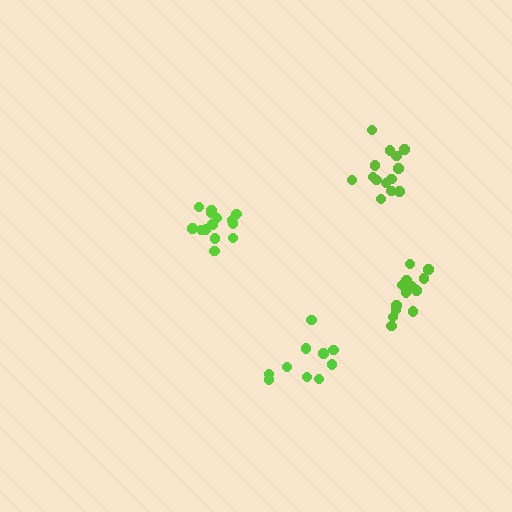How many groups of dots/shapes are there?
There are 4 groups.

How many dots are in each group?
Group 1: 14 dots, Group 2: 14 dots, Group 3: 15 dots, Group 4: 10 dots (53 total).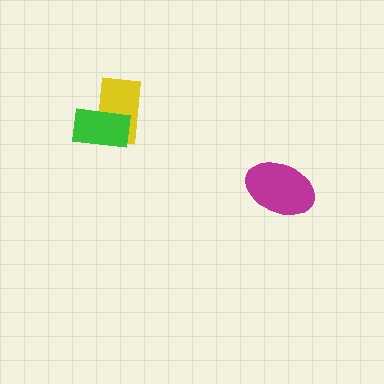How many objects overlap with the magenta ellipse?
0 objects overlap with the magenta ellipse.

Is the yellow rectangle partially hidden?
Yes, it is partially covered by another shape.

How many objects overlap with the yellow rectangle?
1 object overlaps with the yellow rectangle.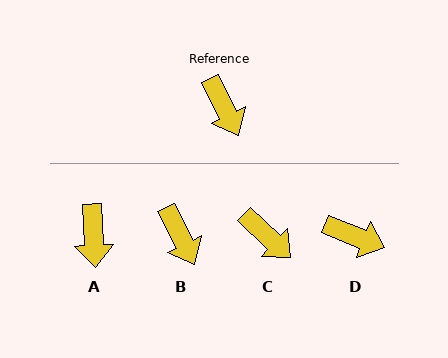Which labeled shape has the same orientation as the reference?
B.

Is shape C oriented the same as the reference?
No, it is off by about 20 degrees.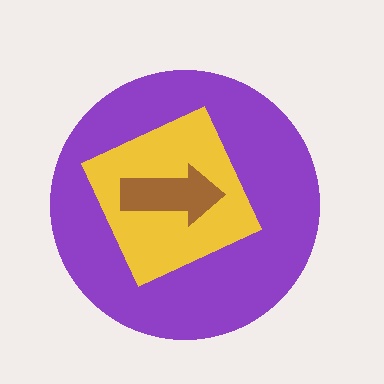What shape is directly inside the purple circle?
The yellow square.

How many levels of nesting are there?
3.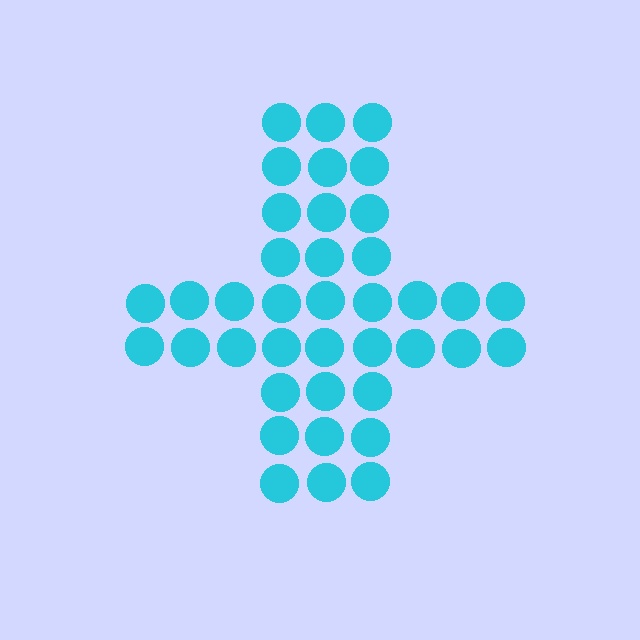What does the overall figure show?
The overall figure shows a cross.